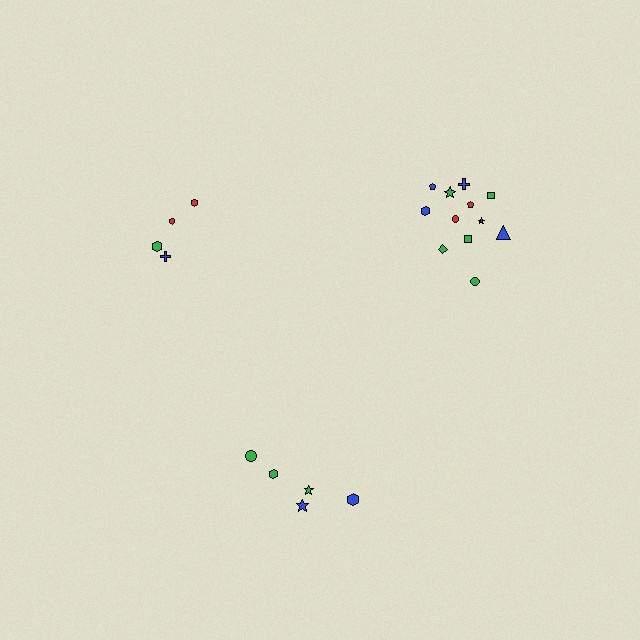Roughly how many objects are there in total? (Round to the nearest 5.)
Roughly 20 objects in total.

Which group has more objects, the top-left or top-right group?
The top-right group.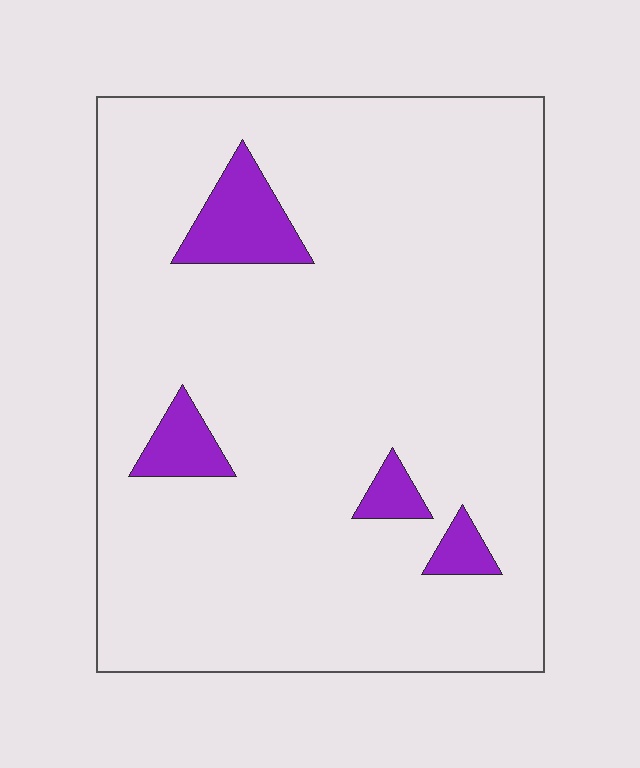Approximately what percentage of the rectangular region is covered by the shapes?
Approximately 10%.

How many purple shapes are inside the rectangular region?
4.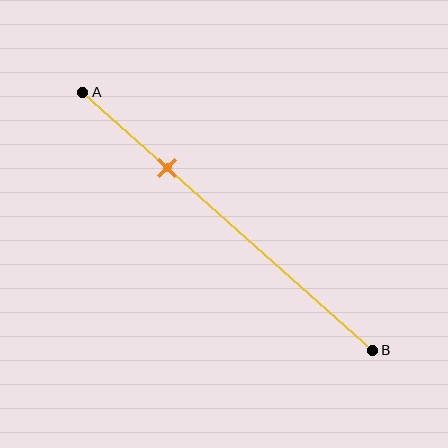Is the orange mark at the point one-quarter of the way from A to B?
No, the mark is at about 30% from A, not at the 25% one-quarter point.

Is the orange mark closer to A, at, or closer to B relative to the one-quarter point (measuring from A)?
The orange mark is closer to point B than the one-quarter point of segment AB.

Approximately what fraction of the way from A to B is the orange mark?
The orange mark is approximately 30% of the way from A to B.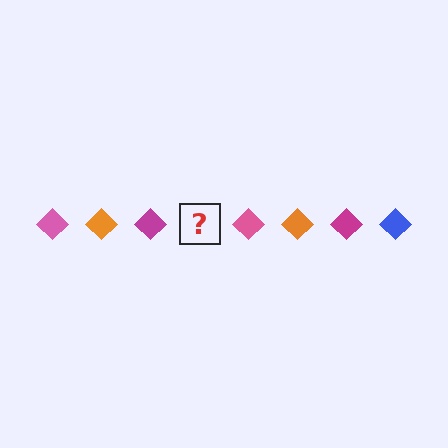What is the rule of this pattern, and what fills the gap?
The rule is that the pattern cycles through pink, orange, magenta, blue diamonds. The gap should be filled with a blue diamond.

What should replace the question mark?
The question mark should be replaced with a blue diamond.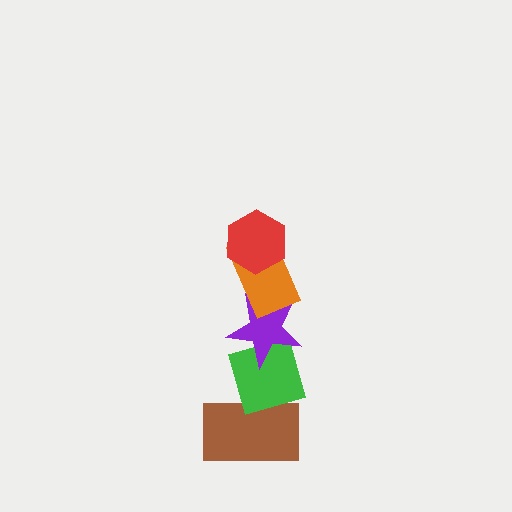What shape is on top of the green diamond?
The purple star is on top of the green diamond.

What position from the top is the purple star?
The purple star is 3rd from the top.